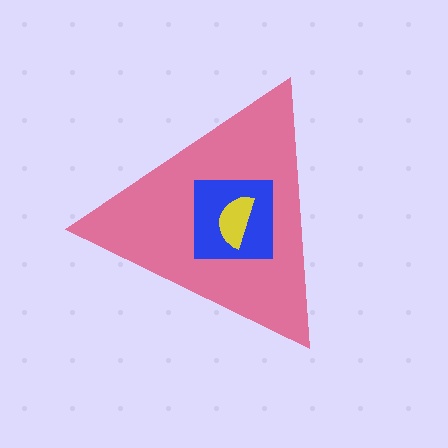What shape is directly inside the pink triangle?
The blue square.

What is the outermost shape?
The pink triangle.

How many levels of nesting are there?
3.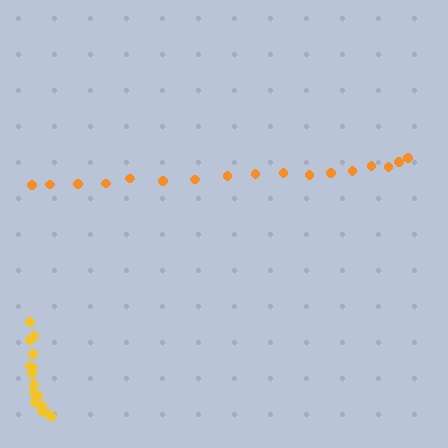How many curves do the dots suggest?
There are 2 distinct paths.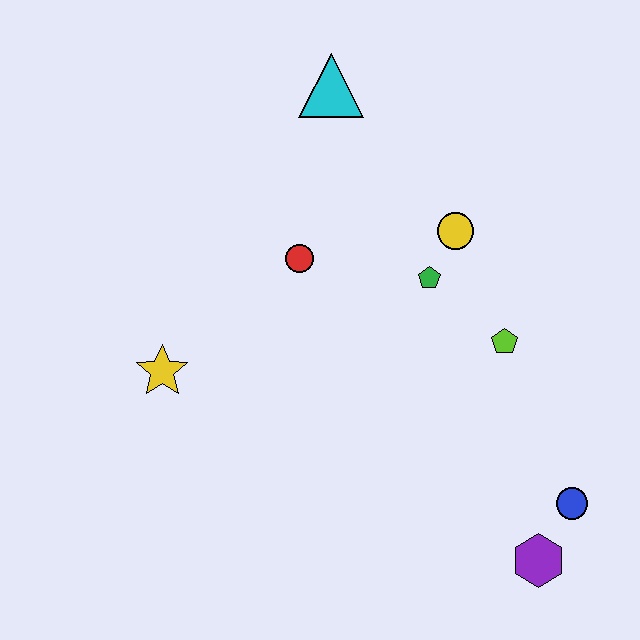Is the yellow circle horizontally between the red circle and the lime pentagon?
Yes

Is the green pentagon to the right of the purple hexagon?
No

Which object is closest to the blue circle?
The purple hexagon is closest to the blue circle.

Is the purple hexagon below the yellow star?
Yes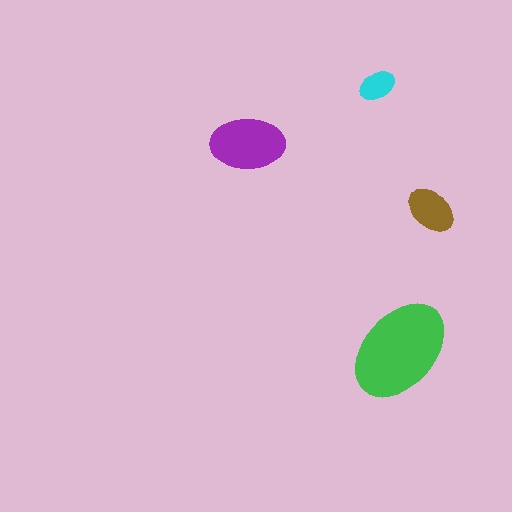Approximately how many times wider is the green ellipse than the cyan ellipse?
About 3 times wider.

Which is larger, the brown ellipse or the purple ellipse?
The purple one.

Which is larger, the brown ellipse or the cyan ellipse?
The brown one.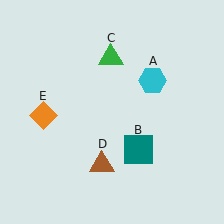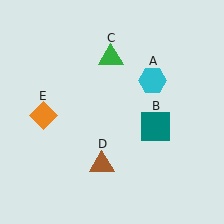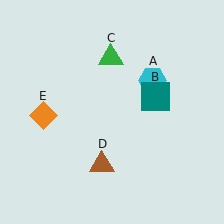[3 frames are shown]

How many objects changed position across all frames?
1 object changed position: teal square (object B).